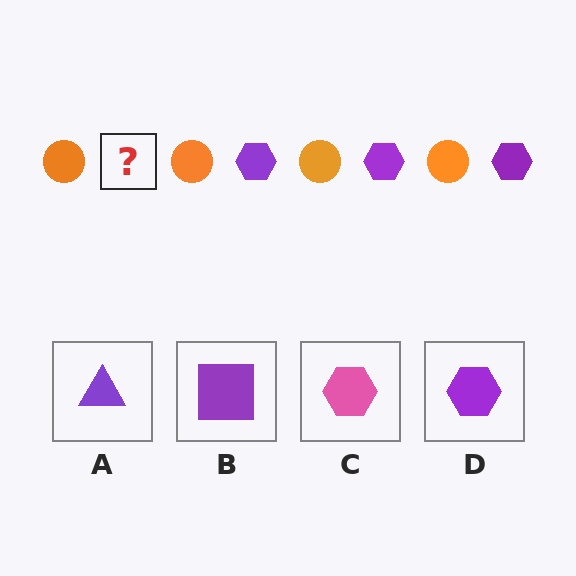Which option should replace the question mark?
Option D.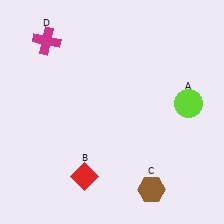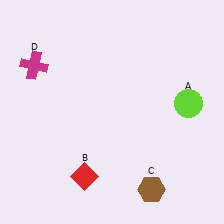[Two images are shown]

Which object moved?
The magenta cross (D) moved down.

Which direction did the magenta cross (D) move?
The magenta cross (D) moved down.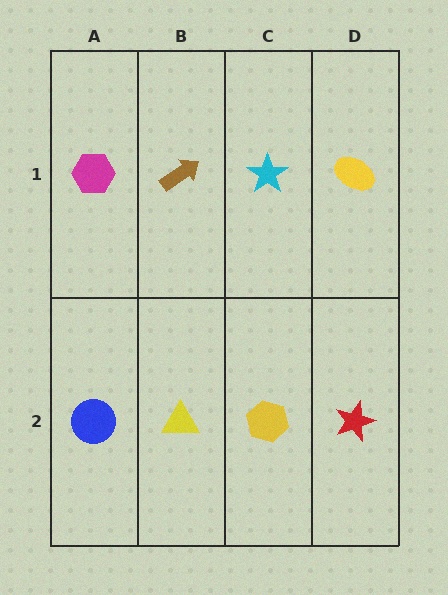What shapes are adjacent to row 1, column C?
A yellow hexagon (row 2, column C), a brown arrow (row 1, column B), a yellow ellipse (row 1, column D).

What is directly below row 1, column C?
A yellow hexagon.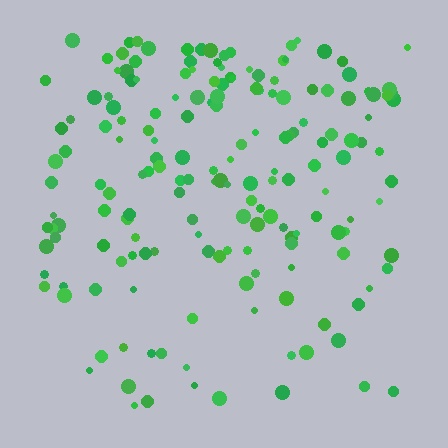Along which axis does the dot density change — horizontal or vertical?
Vertical.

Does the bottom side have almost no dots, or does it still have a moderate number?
Still a moderate number, just noticeably fewer than the top.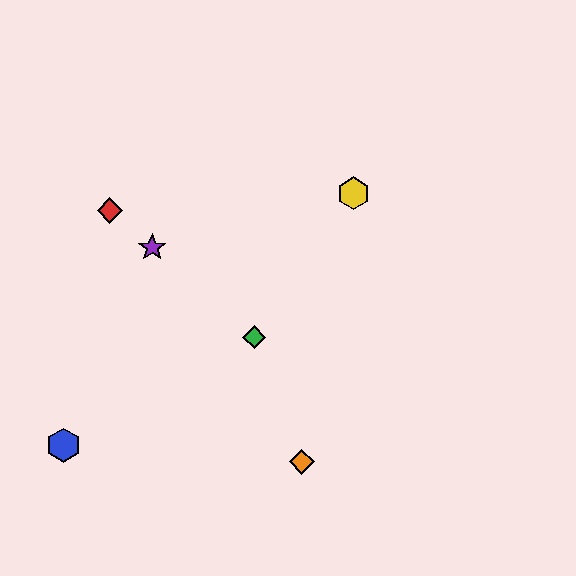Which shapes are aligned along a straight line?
The red diamond, the green diamond, the purple star are aligned along a straight line.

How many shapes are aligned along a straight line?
3 shapes (the red diamond, the green diamond, the purple star) are aligned along a straight line.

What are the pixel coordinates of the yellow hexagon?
The yellow hexagon is at (354, 193).